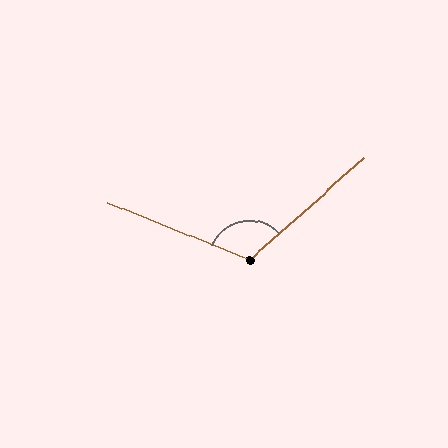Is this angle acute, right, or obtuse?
It is obtuse.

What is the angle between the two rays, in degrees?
Approximately 116 degrees.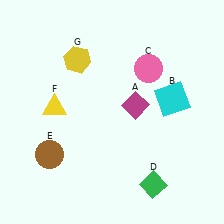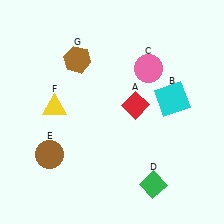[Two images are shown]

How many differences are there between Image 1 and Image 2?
There are 2 differences between the two images.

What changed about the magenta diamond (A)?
In Image 1, A is magenta. In Image 2, it changed to red.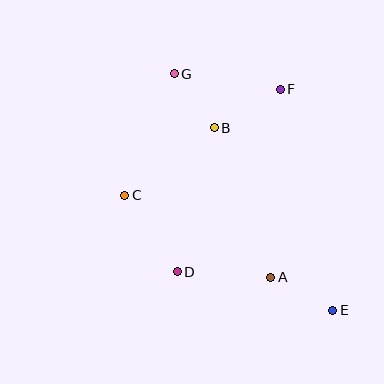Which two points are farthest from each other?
Points E and G are farthest from each other.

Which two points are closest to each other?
Points B and G are closest to each other.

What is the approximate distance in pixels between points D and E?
The distance between D and E is approximately 160 pixels.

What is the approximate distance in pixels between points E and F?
The distance between E and F is approximately 227 pixels.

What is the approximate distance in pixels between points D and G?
The distance between D and G is approximately 198 pixels.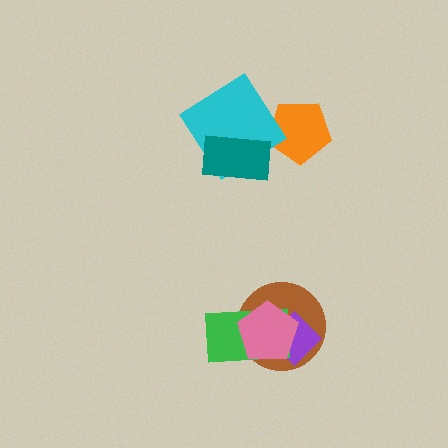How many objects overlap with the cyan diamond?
1 object overlaps with the cyan diamond.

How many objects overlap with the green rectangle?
3 objects overlap with the green rectangle.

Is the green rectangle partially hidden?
Yes, it is partially covered by another shape.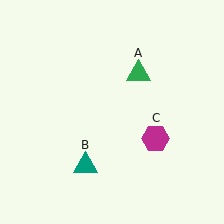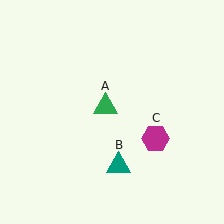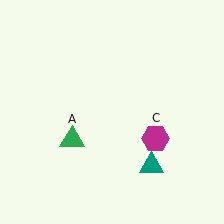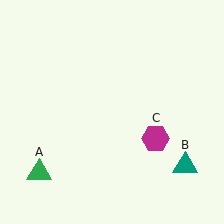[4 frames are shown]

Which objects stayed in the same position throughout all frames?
Magenta hexagon (object C) remained stationary.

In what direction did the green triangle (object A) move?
The green triangle (object A) moved down and to the left.